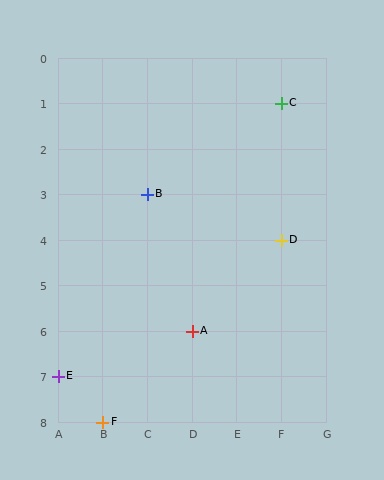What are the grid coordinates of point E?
Point E is at grid coordinates (A, 7).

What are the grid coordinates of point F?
Point F is at grid coordinates (B, 8).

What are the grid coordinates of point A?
Point A is at grid coordinates (D, 6).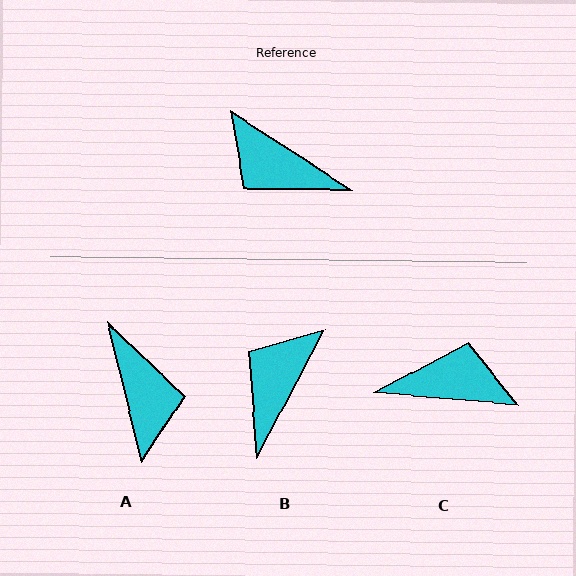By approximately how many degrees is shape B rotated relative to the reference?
Approximately 85 degrees clockwise.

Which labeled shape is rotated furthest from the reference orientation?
C, about 152 degrees away.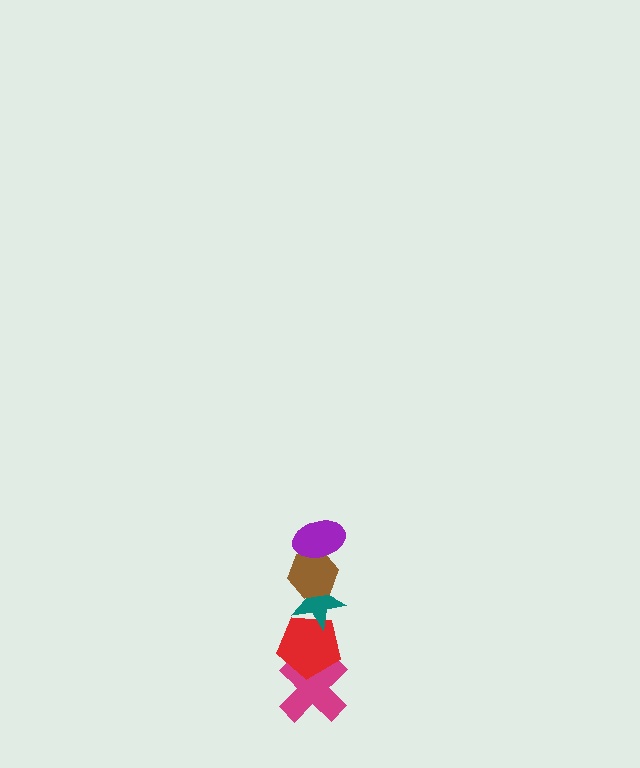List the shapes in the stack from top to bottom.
From top to bottom: the purple ellipse, the brown hexagon, the teal star, the red pentagon, the magenta cross.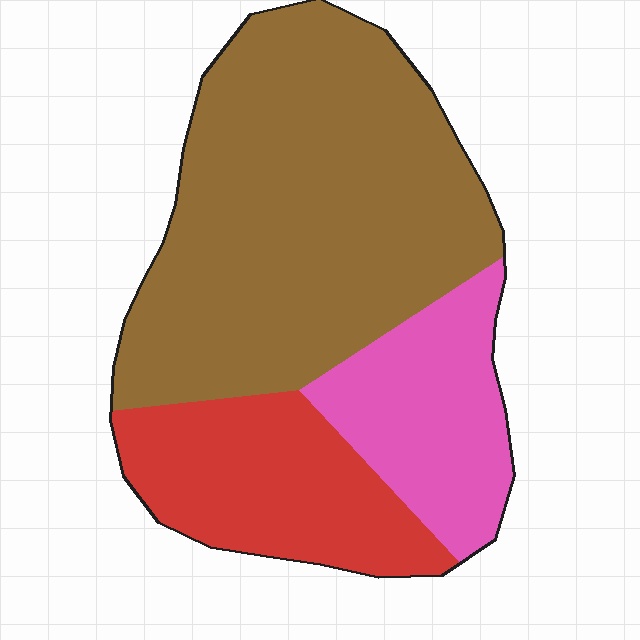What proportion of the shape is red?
Red takes up about one quarter (1/4) of the shape.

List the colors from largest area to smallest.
From largest to smallest: brown, red, pink.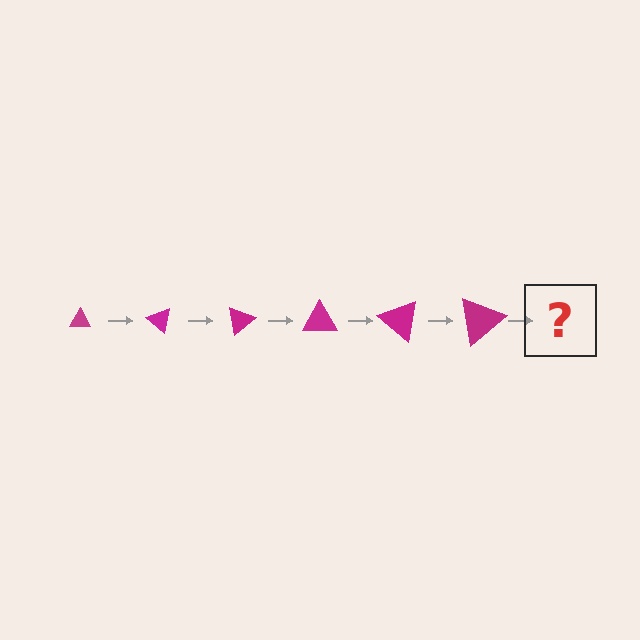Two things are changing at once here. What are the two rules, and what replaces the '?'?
The two rules are that the triangle grows larger each step and it rotates 40 degrees each step. The '?' should be a triangle, larger than the previous one and rotated 240 degrees from the start.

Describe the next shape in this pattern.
It should be a triangle, larger than the previous one and rotated 240 degrees from the start.